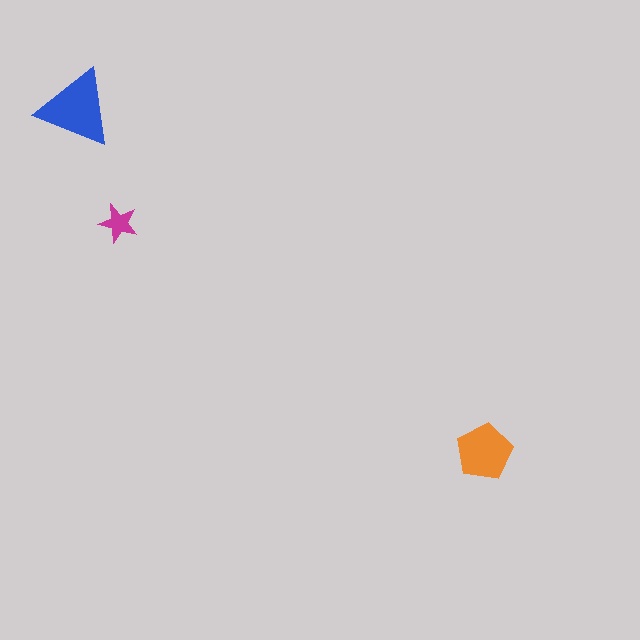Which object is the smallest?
The magenta star.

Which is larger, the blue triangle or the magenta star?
The blue triangle.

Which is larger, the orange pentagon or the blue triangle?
The blue triangle.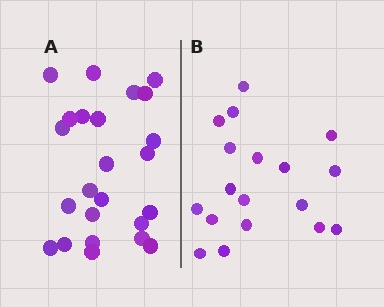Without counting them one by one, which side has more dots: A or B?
Region A (the left region) has more dots.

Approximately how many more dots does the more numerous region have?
Region A has about 6 more dots than region B.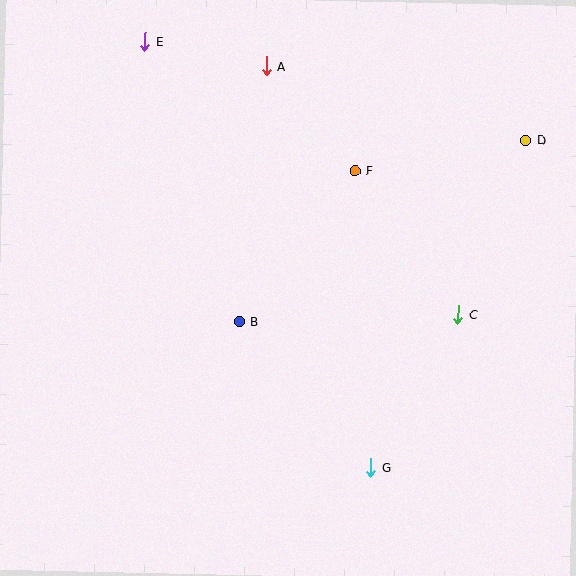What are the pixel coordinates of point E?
Point E is at (145, 41).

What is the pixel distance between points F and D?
The distance between F and D is 174 pixels.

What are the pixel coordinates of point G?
Point G is at (371, 467).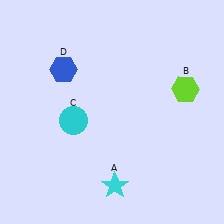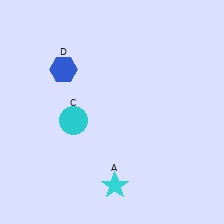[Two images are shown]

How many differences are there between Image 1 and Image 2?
There is 1 difference between the two images.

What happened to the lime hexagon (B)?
The lime hexagon (B) was removed in Image 2. It was in the top-right area of Image 1.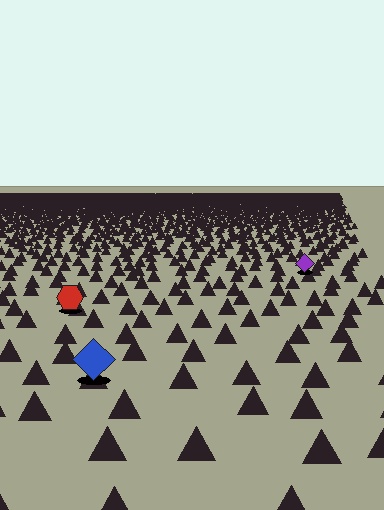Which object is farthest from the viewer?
The purple diamond is farthest from the viewer. It appears smaller and the ground texture around it is denser.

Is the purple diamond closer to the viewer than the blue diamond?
No. The blue diamond is closer — you can tell from the texture gradient: the ground texture is coarser near it.